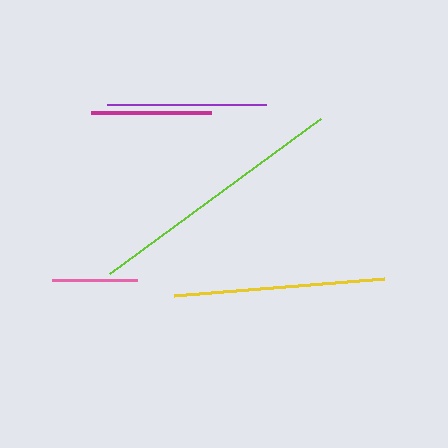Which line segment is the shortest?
The pink line is the shortest at approximately 85 pixels.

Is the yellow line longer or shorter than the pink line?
The yellow line is longer than the pink line.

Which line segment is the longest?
The lime line is the longest at approximately 262 pixels.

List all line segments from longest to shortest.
From longest to shortest: lime, yellow, purple, magenta, pink.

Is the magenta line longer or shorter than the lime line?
The lime line is longer than the magenta line.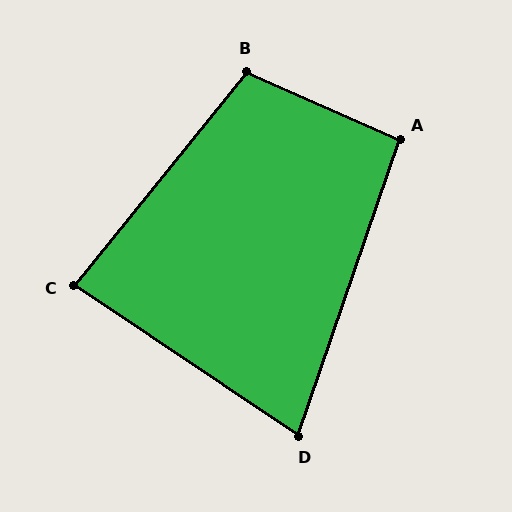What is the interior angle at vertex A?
Approximately 95 degrees (obtuse).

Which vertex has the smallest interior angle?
D, at approximately 75 degrees.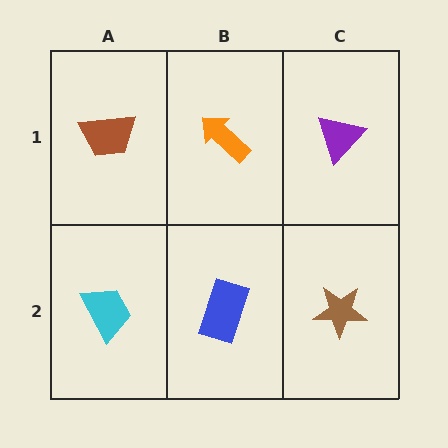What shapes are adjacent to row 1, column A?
A cyan trapezoid (row 2, column A), an orange arrow (row 1, column B).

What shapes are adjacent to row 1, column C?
A brown star (row 2, column C), an orange arrow (row 1, column B).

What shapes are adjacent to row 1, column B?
A blue rectangle (row 2, column B), a brown trapezoid (row 1, column A), a purple triangle (row 1, column C).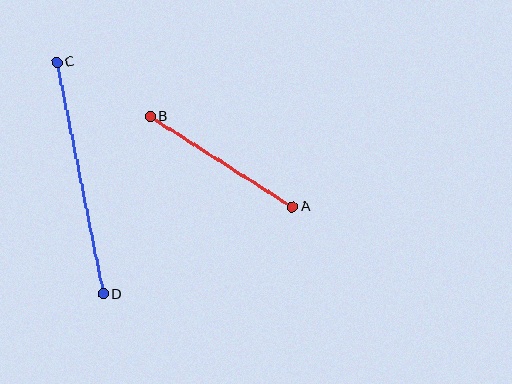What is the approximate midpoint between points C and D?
The midpoint is at approximately (80, 178) pixels.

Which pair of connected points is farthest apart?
Points C and D are farthest apart.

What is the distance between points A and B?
The distance is approximately 169 pixels.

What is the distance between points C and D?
The distance is approximately 237 pixels.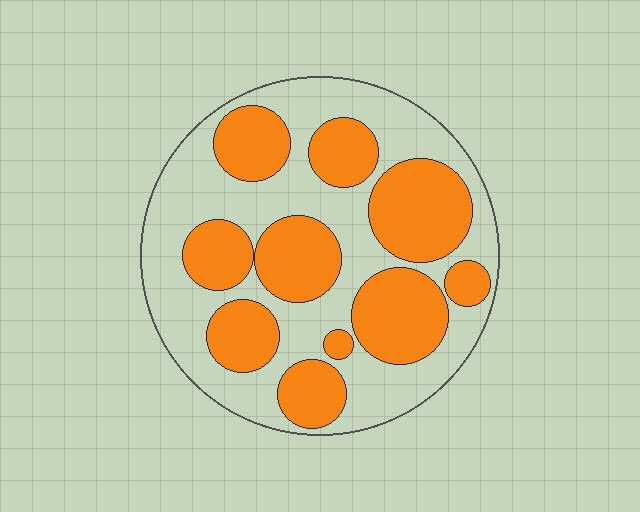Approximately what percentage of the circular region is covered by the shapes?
Approximately 45%.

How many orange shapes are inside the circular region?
10.